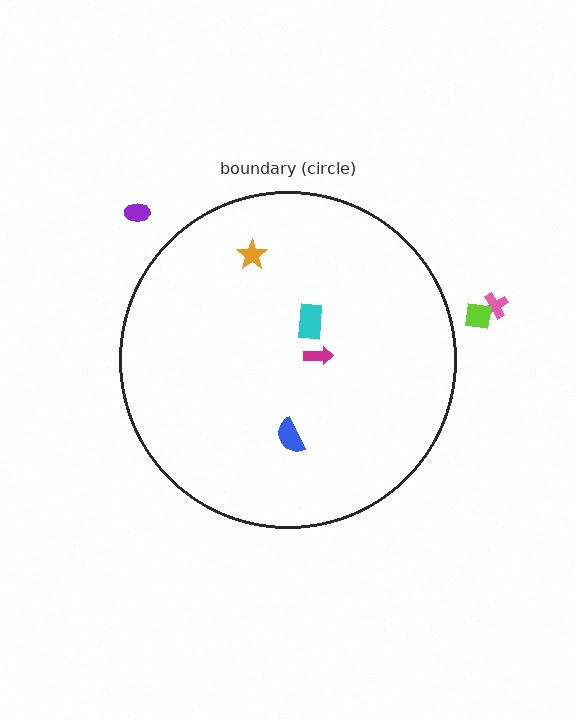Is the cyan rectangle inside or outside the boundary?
Inside.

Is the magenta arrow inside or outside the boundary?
Inside.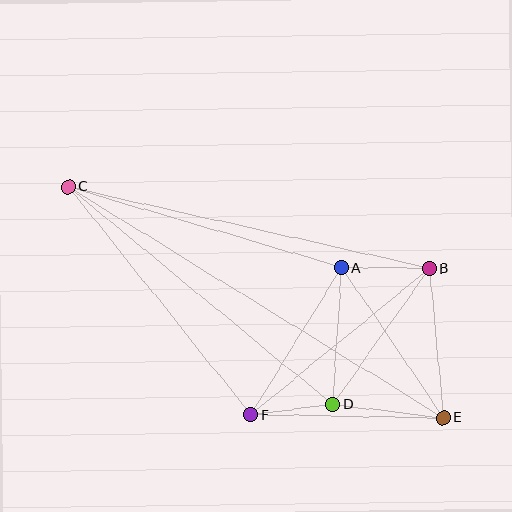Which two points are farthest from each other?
Points C and E are farthest from each other.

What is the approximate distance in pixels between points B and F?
The distance between B and F is approximately 231 pixels.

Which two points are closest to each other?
Points D and F are closest to each other.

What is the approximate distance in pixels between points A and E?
The distance between A and E is approximately 181 pixels.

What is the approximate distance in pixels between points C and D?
The distance between C and D is approximately 343 pixels.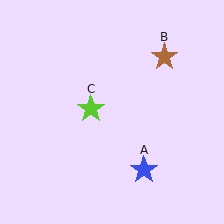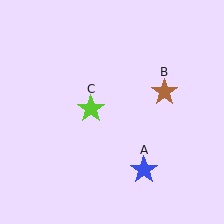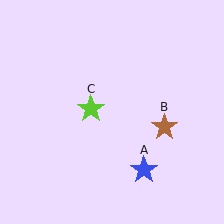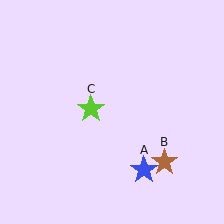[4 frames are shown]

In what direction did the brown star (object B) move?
The brown star (object B) moved down.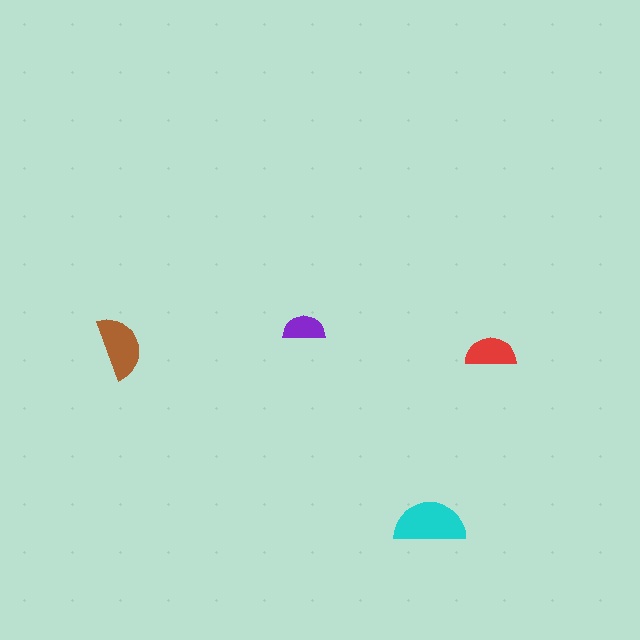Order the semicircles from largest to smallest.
the cyan one, the brown one, the red one, the purple one.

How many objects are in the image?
There are 4 objects in the image.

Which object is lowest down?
The cyan semicircle is bottommost.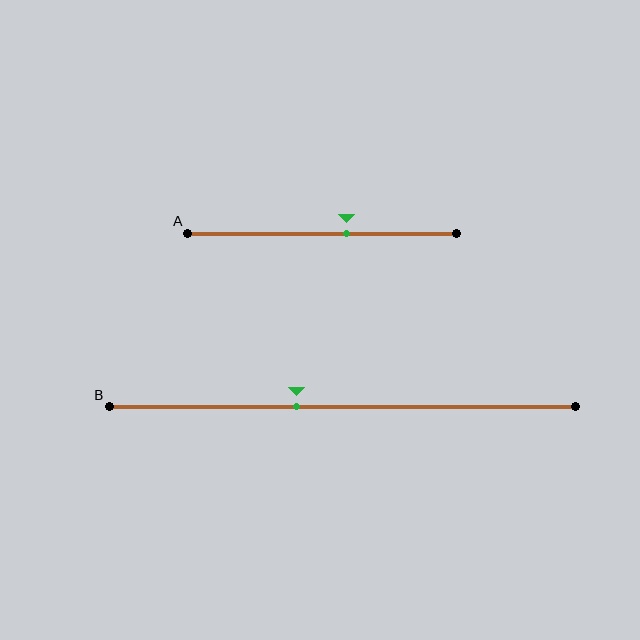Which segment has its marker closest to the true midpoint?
Segment A has its marker closest to the true midpoint.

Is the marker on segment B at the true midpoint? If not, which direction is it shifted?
No, the marker on segment B is shifted to the left by about 10% of the segment length.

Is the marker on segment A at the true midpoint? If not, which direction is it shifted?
No, the marker on segment A is shifted to the right by about 9% of the segment length.